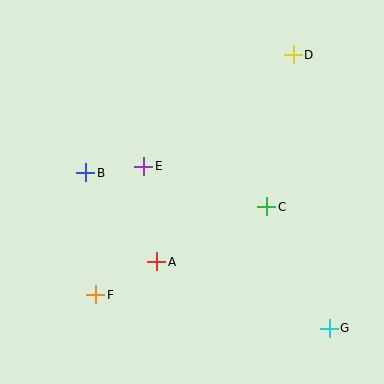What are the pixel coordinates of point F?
Point F is at (96, 295).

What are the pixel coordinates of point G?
Point G is at (329, 328).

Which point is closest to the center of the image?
Point E at (144, 166) is closest to the center.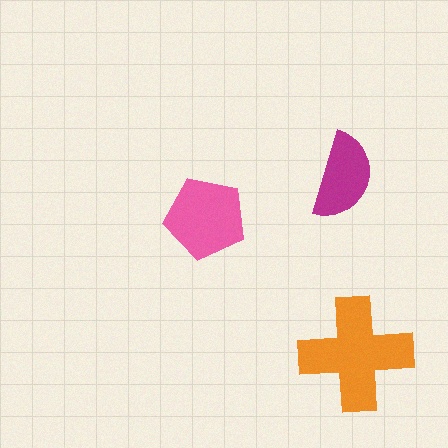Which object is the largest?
The orange cross.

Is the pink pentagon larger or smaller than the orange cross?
Smaller.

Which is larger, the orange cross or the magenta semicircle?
The orange cross.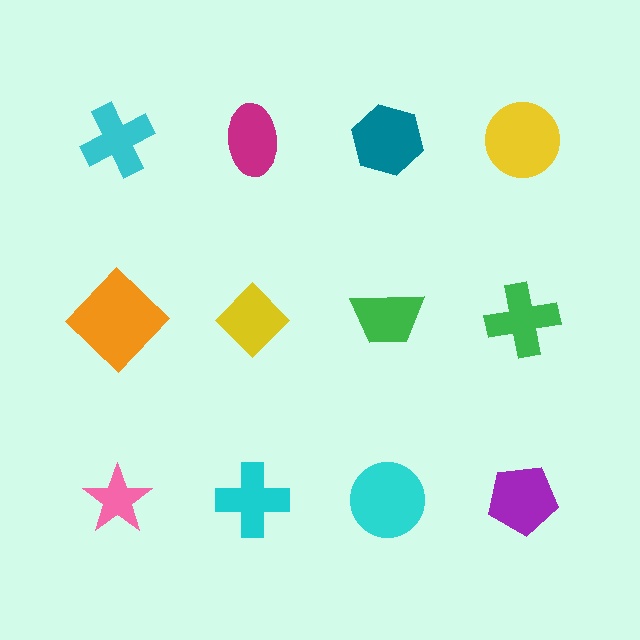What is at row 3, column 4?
A purple pentagon.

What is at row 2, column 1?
An orange diamond.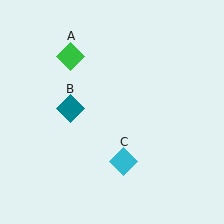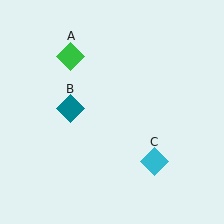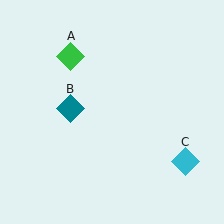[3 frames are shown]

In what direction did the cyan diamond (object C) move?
The cyan diamond (object C) moved right.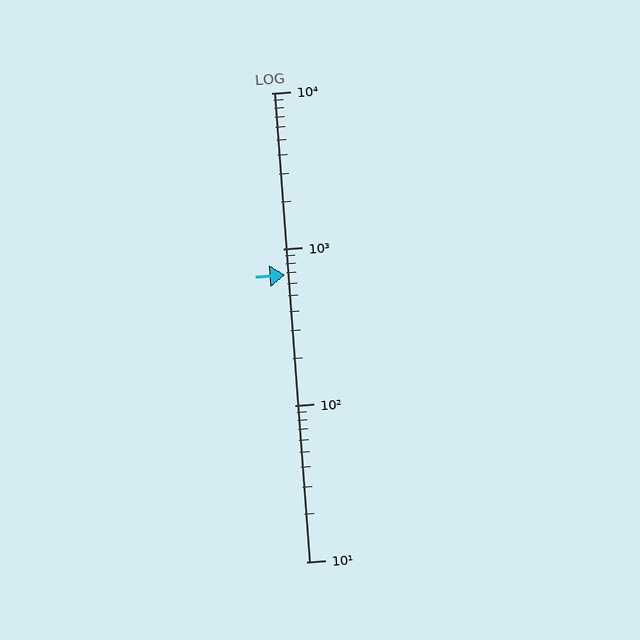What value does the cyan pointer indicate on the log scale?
The pointer indicates approximately 680.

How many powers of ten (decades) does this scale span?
The scale spans 3 decades, from 10 to 10000.